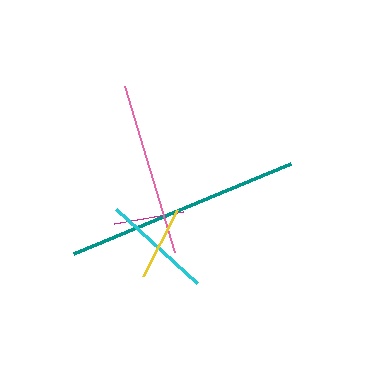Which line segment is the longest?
The teal line is the longest at approximately 234 pixels.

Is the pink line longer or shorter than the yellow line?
The pink line is longer than the yellow line.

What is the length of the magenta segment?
The magenta segment is approximately 70 pixels long.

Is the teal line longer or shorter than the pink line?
The teal line is longer than the pink line.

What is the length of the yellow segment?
The yellow segment is approximately 74 pixels long.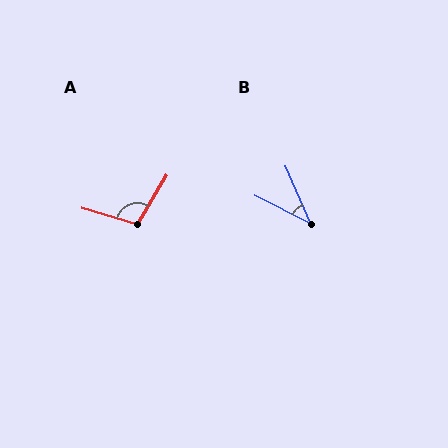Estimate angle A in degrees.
Approximately 103 degrees.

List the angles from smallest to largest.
B (40°), A (103°).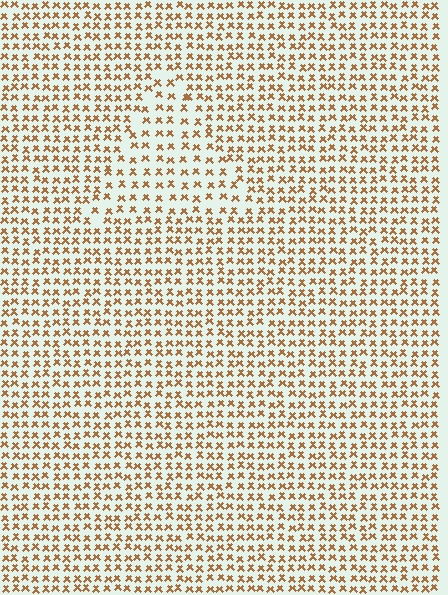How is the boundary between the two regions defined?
The boundary is defined by a change in element density (approximately 1.5x ratio). All elements are the same color, size, and shape.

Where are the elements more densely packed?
The elements are more densely packed outside the triangle boundary.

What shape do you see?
I see a triangle.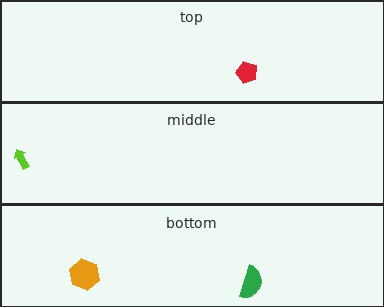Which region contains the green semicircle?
The bottom region.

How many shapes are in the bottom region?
2.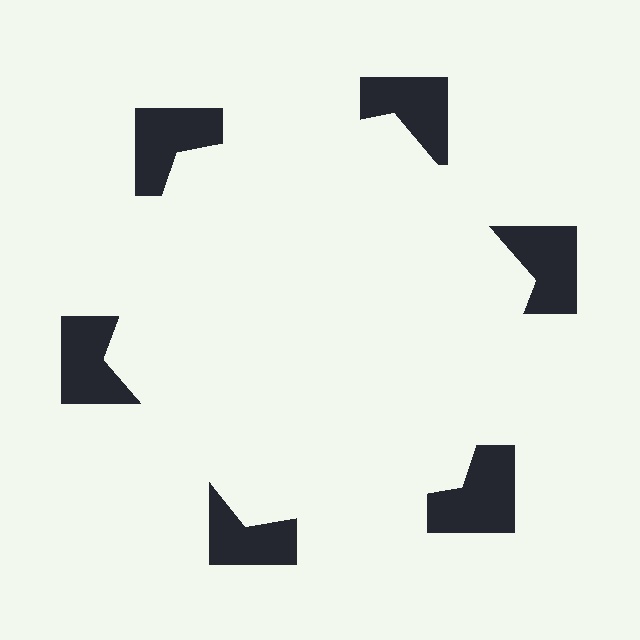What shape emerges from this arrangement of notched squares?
An illusory hexagon — its edges are inferred from the aligned wedge cuts in the notched squares, not physically drawn.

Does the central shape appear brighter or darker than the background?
It typically appears slightly brighter than the background, even though no actual brightness change is drawn.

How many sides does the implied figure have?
6 sides.